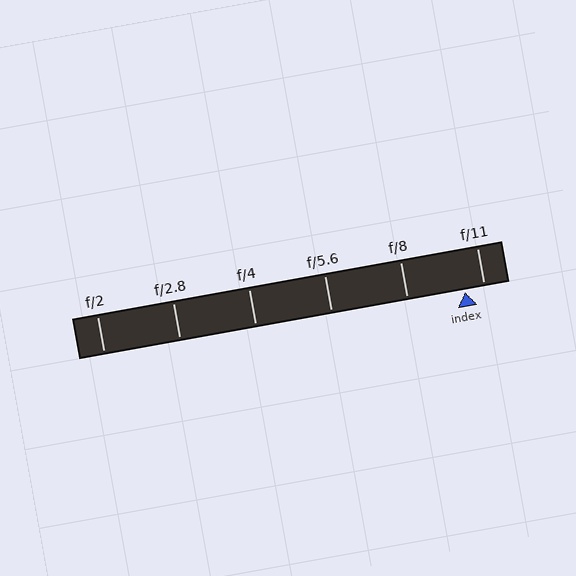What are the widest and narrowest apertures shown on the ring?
The widest aperture shown is f/2 and the narrowest is f/11.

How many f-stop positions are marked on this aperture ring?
There are 6 f-stop positions marked.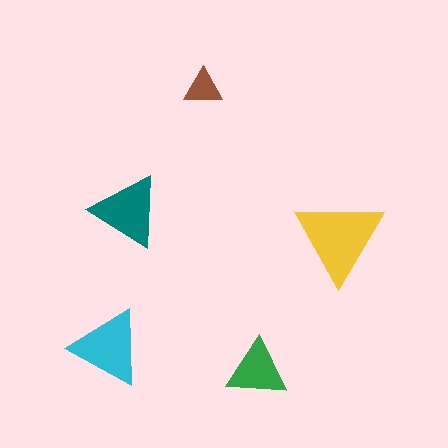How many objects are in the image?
There are 5 objects in the image.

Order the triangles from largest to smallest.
the yellow one, the cyan one, the teal one, the green one, the brown one.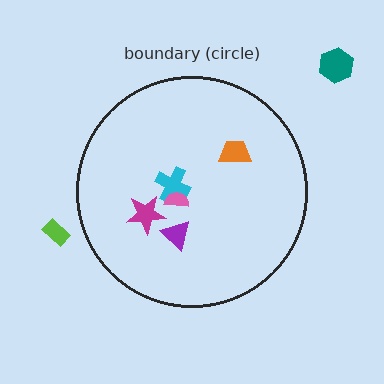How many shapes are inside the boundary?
5 inside, 2 outside.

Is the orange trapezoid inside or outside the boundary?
Inside.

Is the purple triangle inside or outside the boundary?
Inside.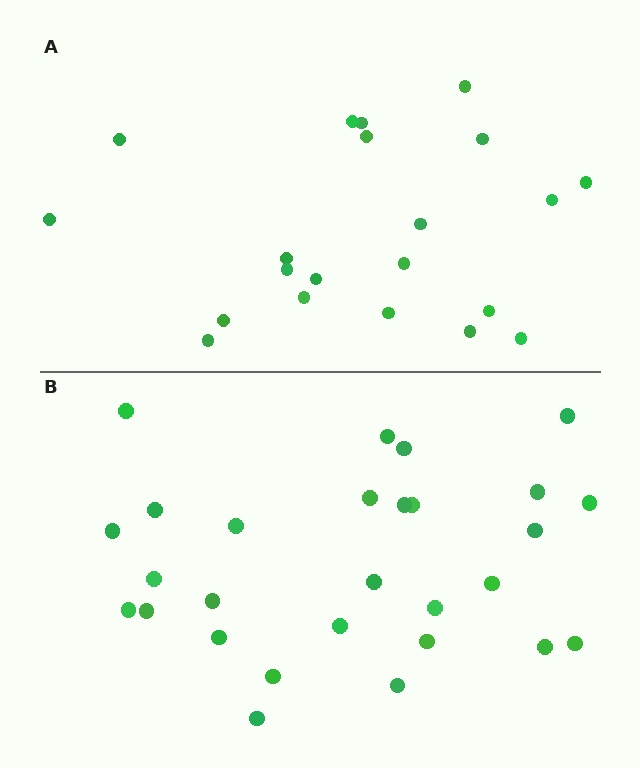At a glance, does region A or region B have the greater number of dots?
Region B (the bottom region) has more dots.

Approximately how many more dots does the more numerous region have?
Region B has roughly 8 or so more dots than region A.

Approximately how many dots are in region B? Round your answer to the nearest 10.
About 30 dots. (The exact count is 28, which rounds to 30.)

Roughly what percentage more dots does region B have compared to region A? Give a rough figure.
About 35% more.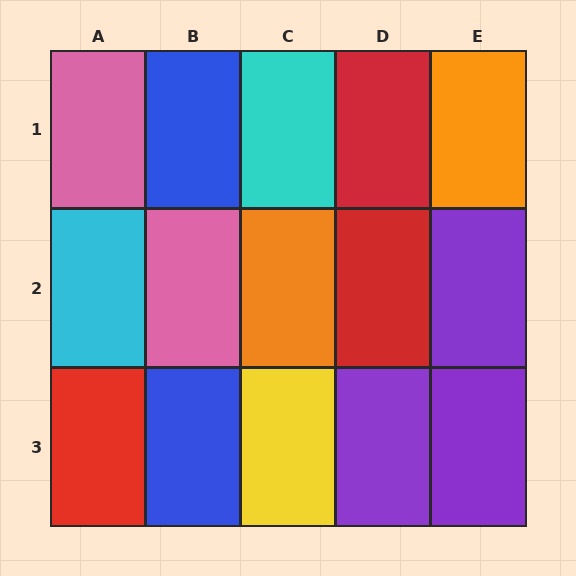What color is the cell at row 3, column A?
Red.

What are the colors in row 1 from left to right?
Pink, blue, cyan, red, orange.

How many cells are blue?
2 cells are blue.